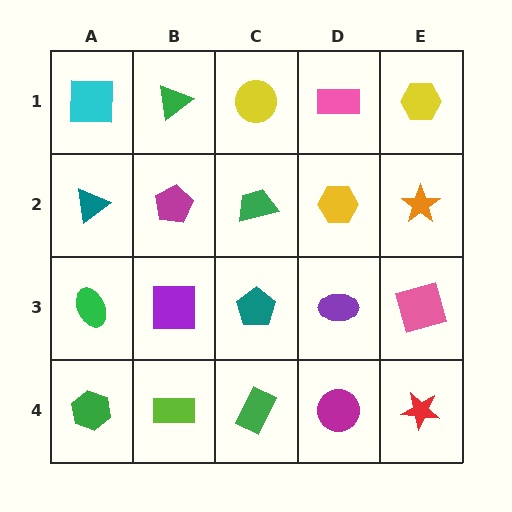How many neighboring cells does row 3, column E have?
3.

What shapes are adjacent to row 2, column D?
A pink rectangle (row 1, column D), a purple ellipse (row 3, column D), a green trapezoid (row 2, column C), an orange star (row 2, column E).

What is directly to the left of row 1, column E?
A pink rectangle.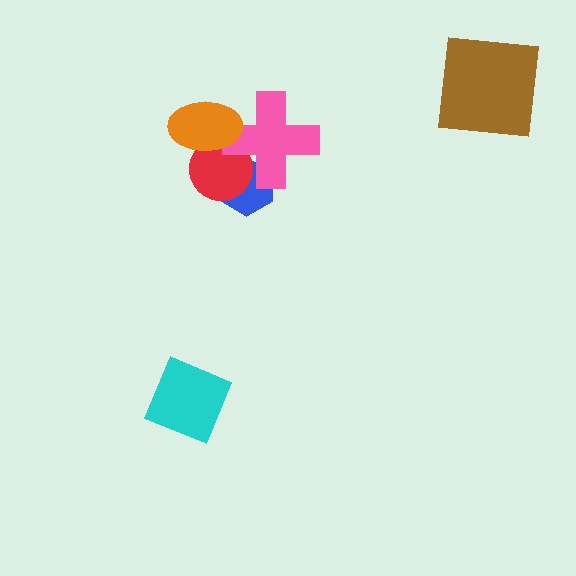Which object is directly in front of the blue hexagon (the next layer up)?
The red circle is directly in front of the blue hexagon.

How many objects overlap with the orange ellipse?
2 objects overlap with the orange ellipse.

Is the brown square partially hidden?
No, no other shape covers it.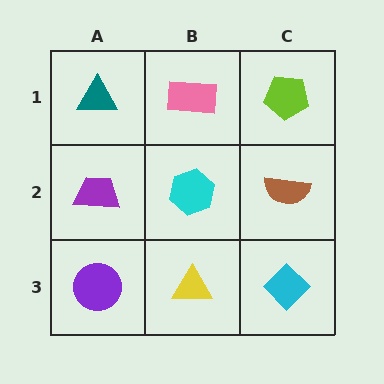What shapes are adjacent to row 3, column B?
A cyan hexagon (row 2, column B), a purple circle (row 3, column A), a cyan diamond (row 3, column C).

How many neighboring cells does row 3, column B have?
3.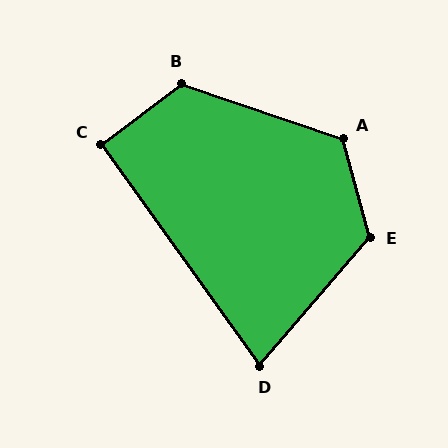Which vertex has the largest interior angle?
E, at approximately 124 degrees.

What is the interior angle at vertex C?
Approximately 91 degrees (approximately right).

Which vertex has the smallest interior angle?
D, at approximately 76 degrees.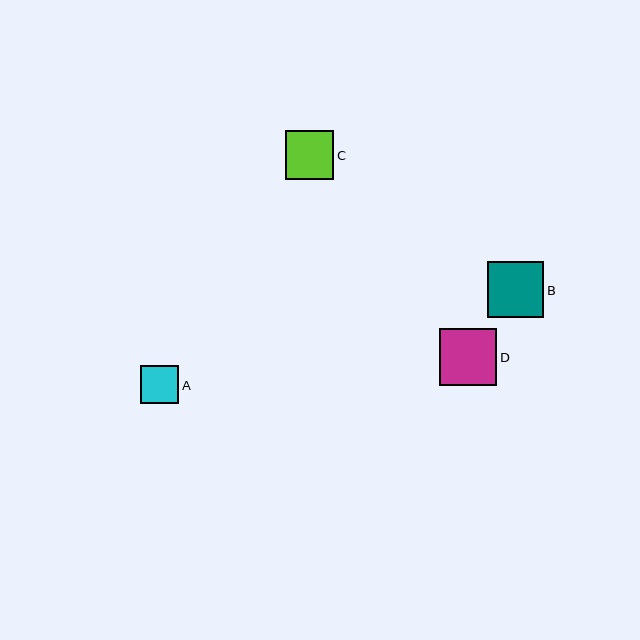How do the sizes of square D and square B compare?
Square D and square B are approximately the same size.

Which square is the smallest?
Square A is the smallest with a size of approximately 39 pixels.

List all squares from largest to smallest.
From largest to smallest: D, B, C, A.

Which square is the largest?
Square D is the largest with a size of approximately 57 pixels.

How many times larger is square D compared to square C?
Square D is approximately 1.2 times the size of square C.